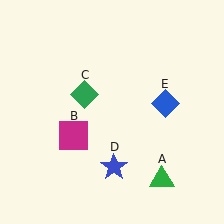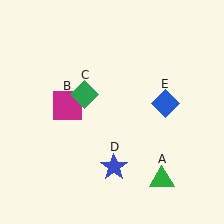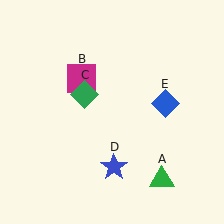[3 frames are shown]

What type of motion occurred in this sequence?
The magenta square (object B) rotated clockwise around the center of the scene.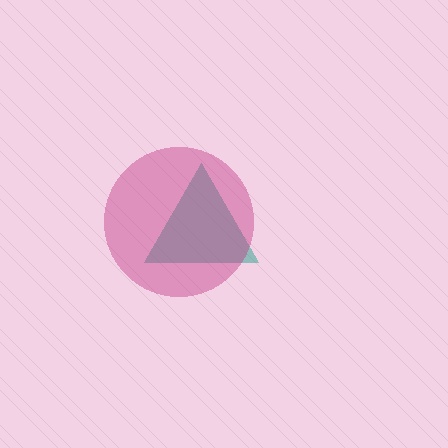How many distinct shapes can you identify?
There are 2 distinct shapes: a teal triangle, a magenta circle.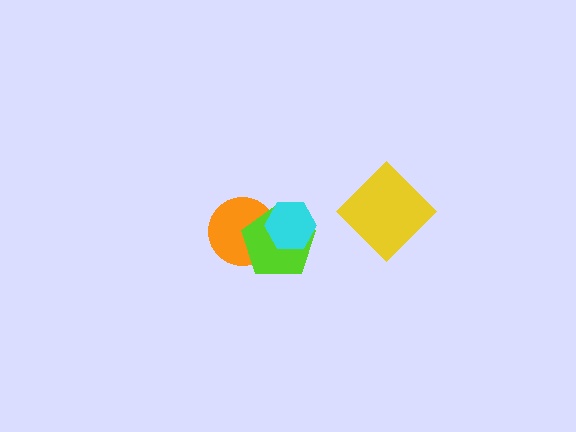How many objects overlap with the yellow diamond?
0 objects overlap with the yellow diamond.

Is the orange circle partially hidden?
Yes, it is partially covered by another shape.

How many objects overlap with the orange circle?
2 objects overlap with the orange circle.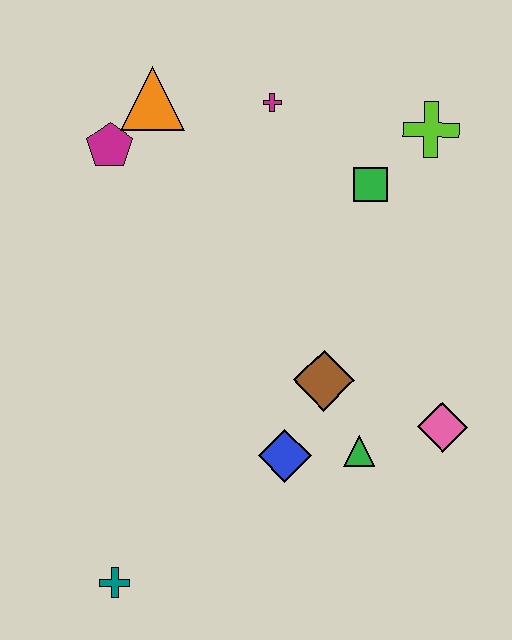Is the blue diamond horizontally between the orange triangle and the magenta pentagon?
No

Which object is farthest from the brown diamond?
The orange triangle is farthest from the brown diamond.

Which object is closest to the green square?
The lime cross is closest to the green square.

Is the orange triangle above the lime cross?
Yes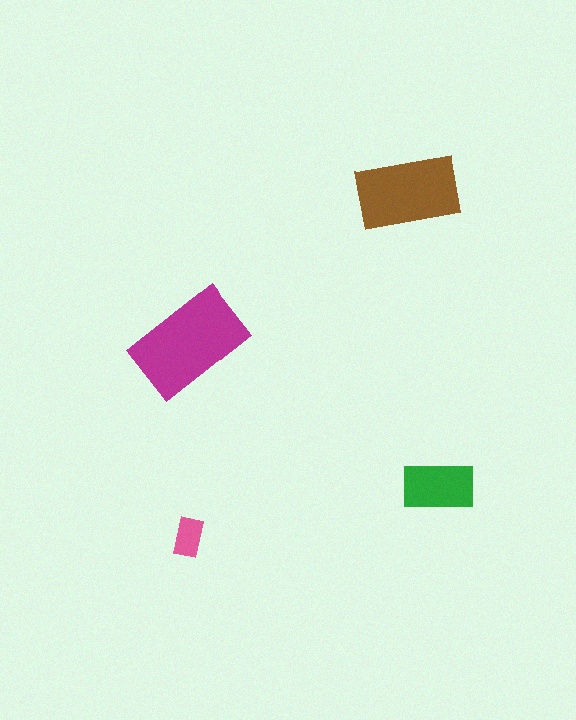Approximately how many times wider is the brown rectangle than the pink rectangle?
About 2.5 times wider.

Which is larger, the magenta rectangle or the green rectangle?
The magenta one.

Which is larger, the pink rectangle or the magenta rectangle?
The magenta one.